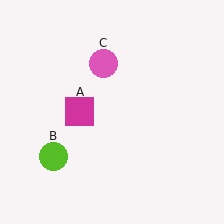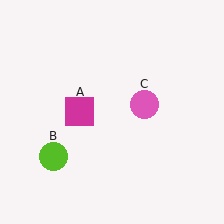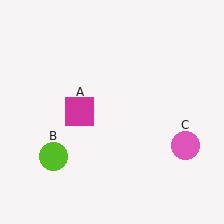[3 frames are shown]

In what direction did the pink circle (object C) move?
The pink circle (object C) moved down and to the right.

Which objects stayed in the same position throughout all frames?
Magenta square (object A) and lime circle (object B) remained stationary.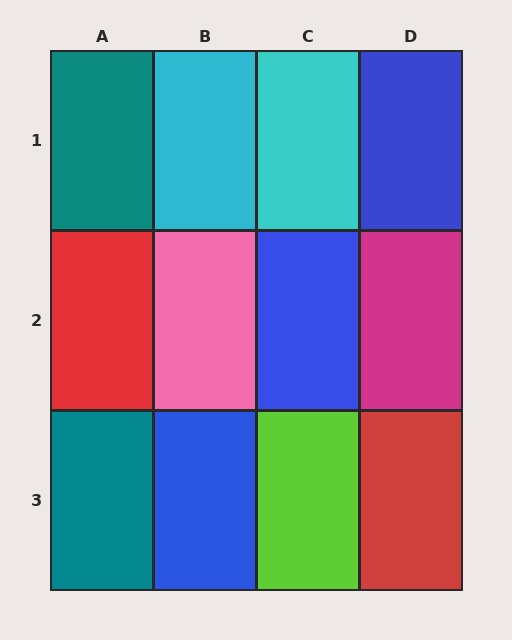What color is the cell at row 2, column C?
Blue.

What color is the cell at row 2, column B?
Pink.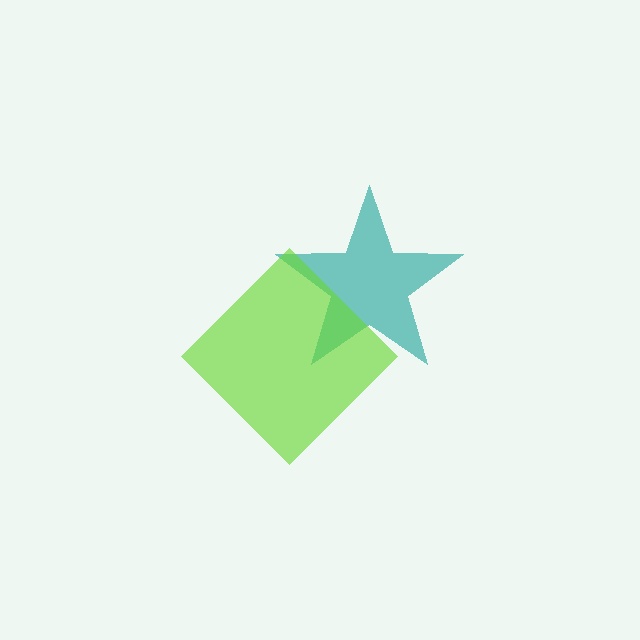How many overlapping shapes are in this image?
There are 2 overlapping shapes in the image.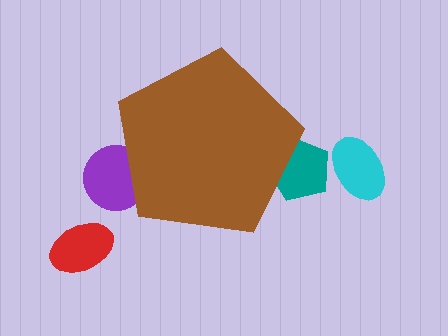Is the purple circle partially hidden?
Yes, the purple circle is partially hidden behind the brown pentagon.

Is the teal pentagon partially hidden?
Yes, the teal pentagon is partially hidden behind the brown pentagon.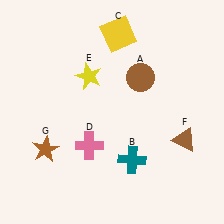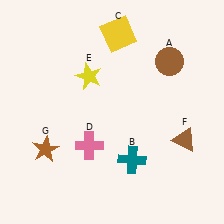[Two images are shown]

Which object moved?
The brown circle (A) moved right.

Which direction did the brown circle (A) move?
The brown circle (A) moved right.